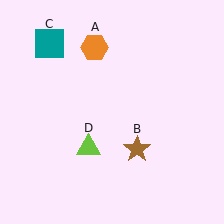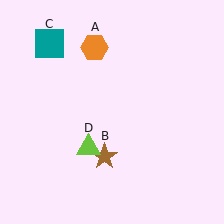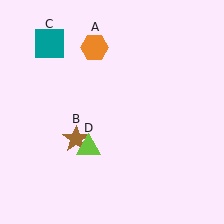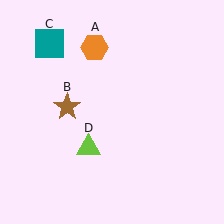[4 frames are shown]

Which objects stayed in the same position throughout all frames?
Orange hexagon (object A) and teal square (object C) and lime triangle (object D) remained stationary.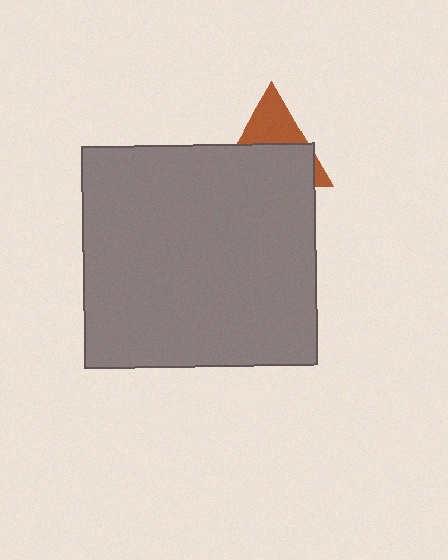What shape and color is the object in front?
The object in front is a gray rectangle.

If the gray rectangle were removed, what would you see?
You would see the complete brown triangle.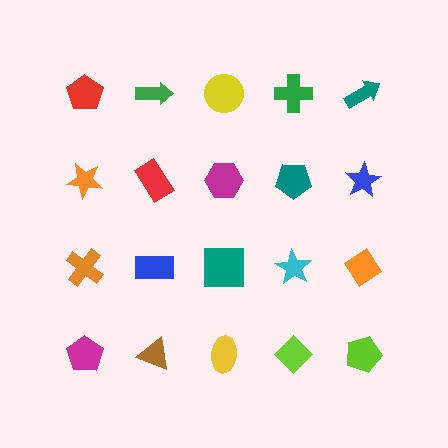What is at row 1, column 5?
A teal arrow.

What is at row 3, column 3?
A teal square.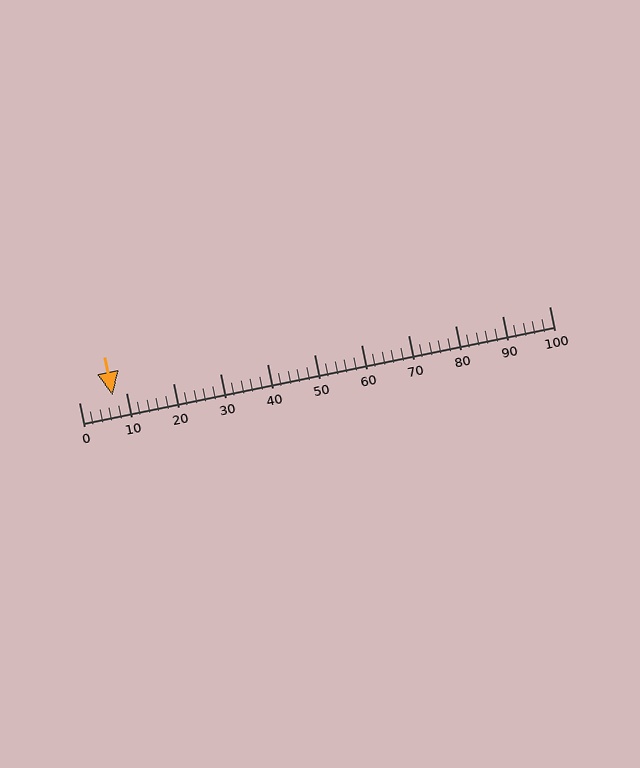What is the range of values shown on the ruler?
The ruler shows values from 0 to 100.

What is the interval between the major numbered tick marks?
The major tick marks are spaced 10 units apart.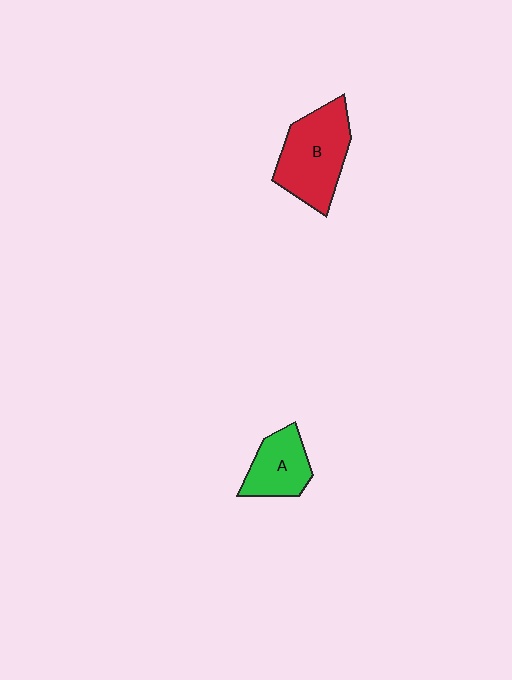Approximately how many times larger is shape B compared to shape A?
Approximately 1.6 times.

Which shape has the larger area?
Shape B (red).